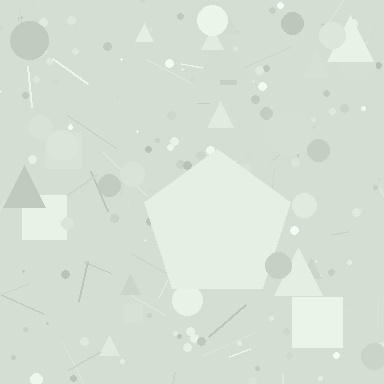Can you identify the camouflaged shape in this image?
The camouflaged shape is a pentagon.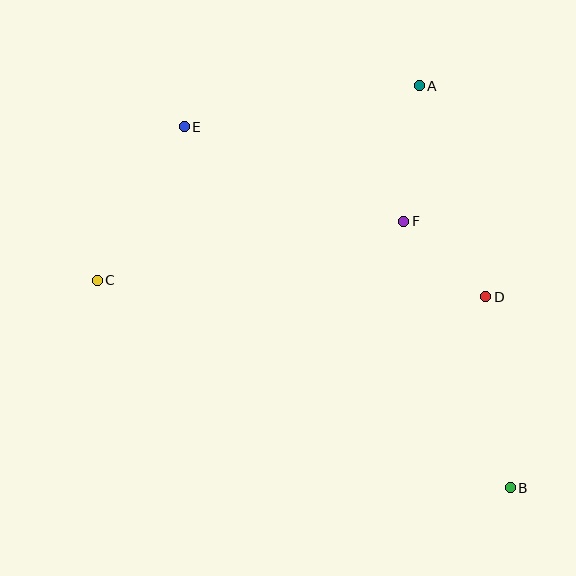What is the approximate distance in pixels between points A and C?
The distance between A and C is approximately 376 pixels.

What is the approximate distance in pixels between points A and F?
The distance between A and F is approximately 137 pixels.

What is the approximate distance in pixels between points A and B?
The distance between A and B is approximately 412 pixels.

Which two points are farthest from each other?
Points B and E are farthest from each other.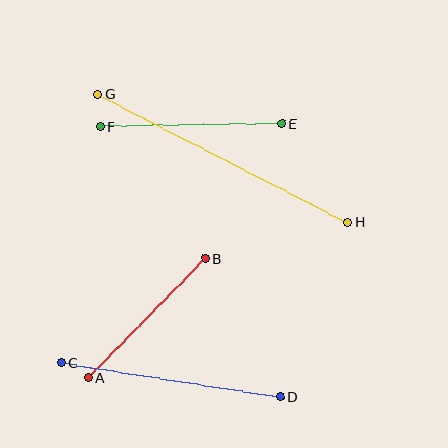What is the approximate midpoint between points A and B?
The midpoint is at approximately (147, 318) pixels.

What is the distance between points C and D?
The distance is approximately 222 pixels.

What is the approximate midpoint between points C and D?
The midpoint is at approximately (171, 380) pixels.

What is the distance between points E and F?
The distance is approximately 181 pixels.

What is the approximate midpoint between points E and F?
The midpoint is at approximately (191, 125) pixels.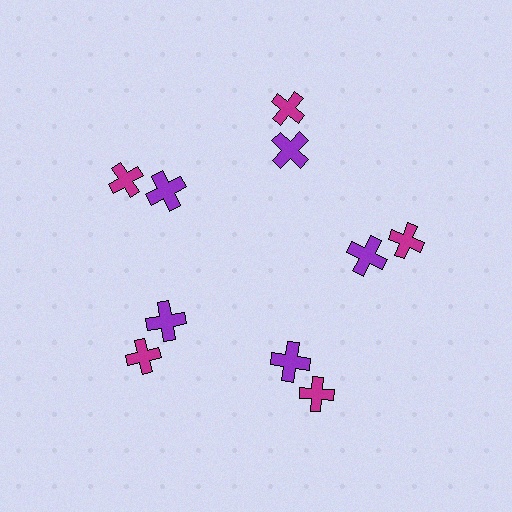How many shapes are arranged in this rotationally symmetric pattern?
There are 10 shapes, arranged in 5 groups of 2.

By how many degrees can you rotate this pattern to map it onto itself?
The pattern maps onto itself every 72 degrees of rotation.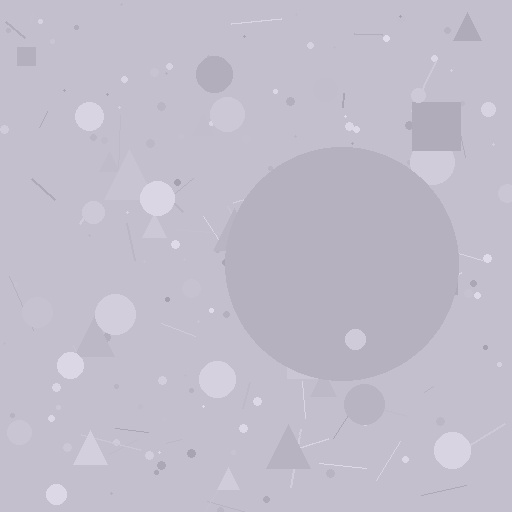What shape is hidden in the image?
A circle is hidden in the image.